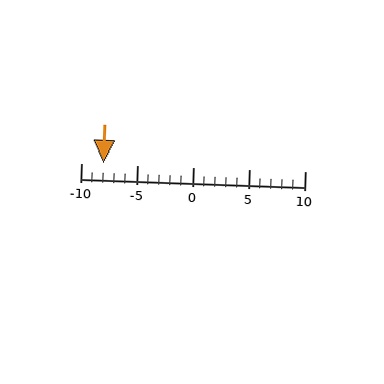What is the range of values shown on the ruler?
The ruler shows values from -10 to 10.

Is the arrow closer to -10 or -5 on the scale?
The arrow is closer to -10.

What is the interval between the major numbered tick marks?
The major tick marks are spaced 5 units apart.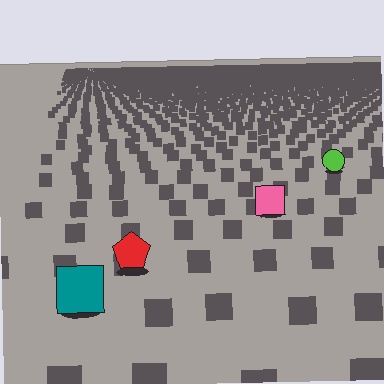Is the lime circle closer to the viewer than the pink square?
No. The pink square is closer — you can tell from the texture gradient: the ground texture is coarser near it.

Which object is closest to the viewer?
The teal square is closest. The texture marks near it are larger and more spread out.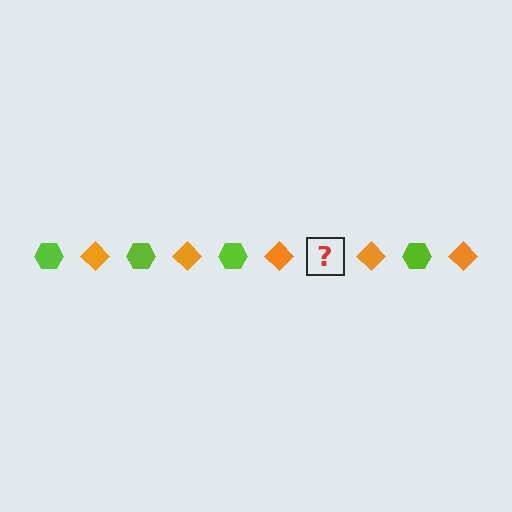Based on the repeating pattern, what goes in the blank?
The blank should be a lime hexagon.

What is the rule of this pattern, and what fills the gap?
The rule is that the pattern alternates between lime hexagon and orange diamond. The gap should be filled with a lime hexagon.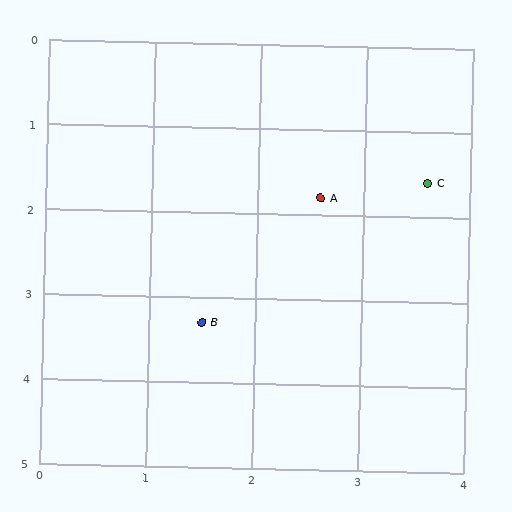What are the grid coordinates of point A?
Point A is at approximately (2.6, 1.8).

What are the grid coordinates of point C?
Point C is at approximately (3.6, 1.6).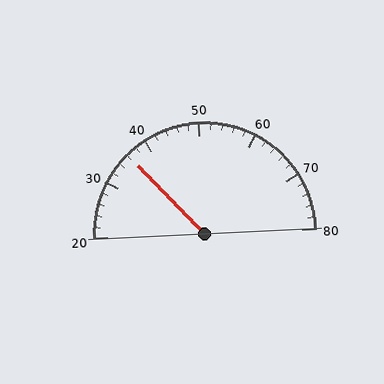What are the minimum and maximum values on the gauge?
The gauge ranges from 20 to 80.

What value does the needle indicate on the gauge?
The needle indicates approximately 36.